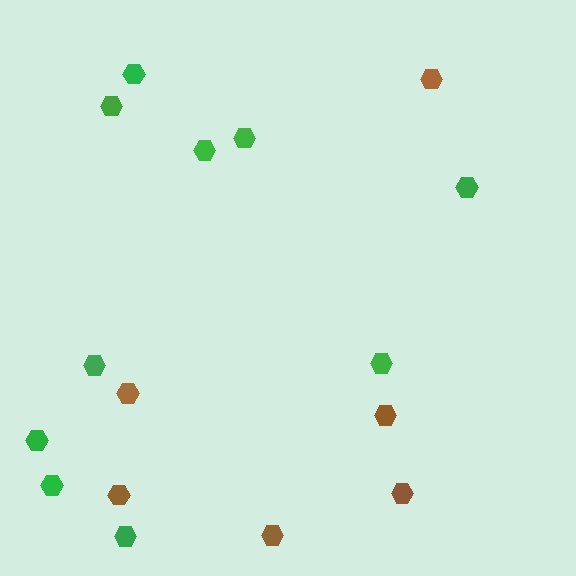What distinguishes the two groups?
There are 2 groups: one group of green hexagons (10) and one group of brown hexagons (6).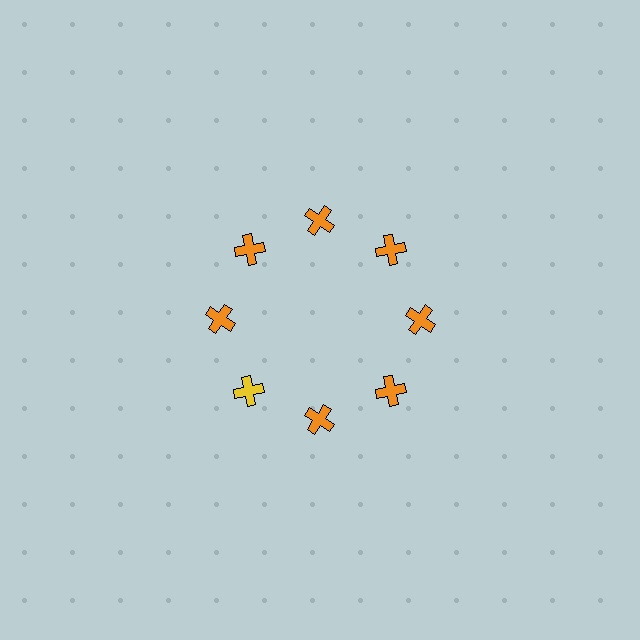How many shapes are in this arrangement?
There are 8 shapes arranged in a ring pattern.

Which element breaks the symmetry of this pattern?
The yellow cross at roughly the 8 o'clock position breaks the symmetry. All other shapes are orange crosses.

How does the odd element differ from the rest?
It has a different color: yellow instead of orange.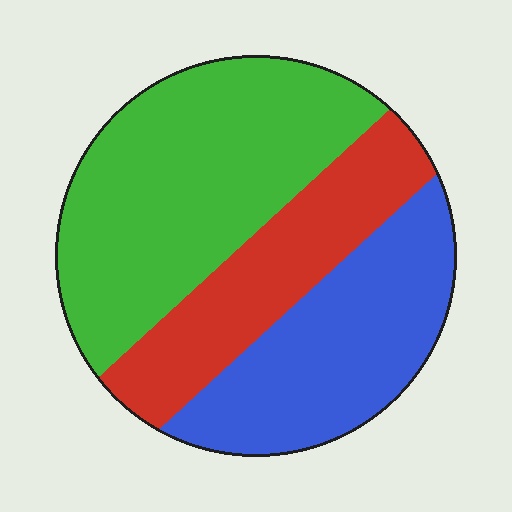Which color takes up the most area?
Green, at roughly 45%.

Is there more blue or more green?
Green.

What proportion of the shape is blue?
Blue takes up about one third (1/3) of the shape.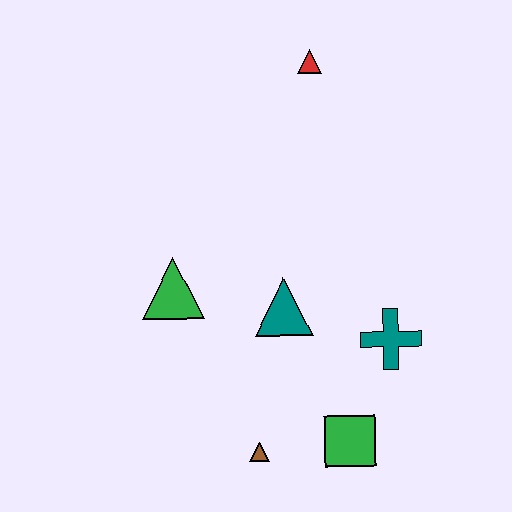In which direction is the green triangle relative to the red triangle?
The green triangle is below the red triangle.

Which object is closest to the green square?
The brown triangle is closest to the green square.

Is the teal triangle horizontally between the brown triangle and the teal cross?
Yes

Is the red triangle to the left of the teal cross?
Yes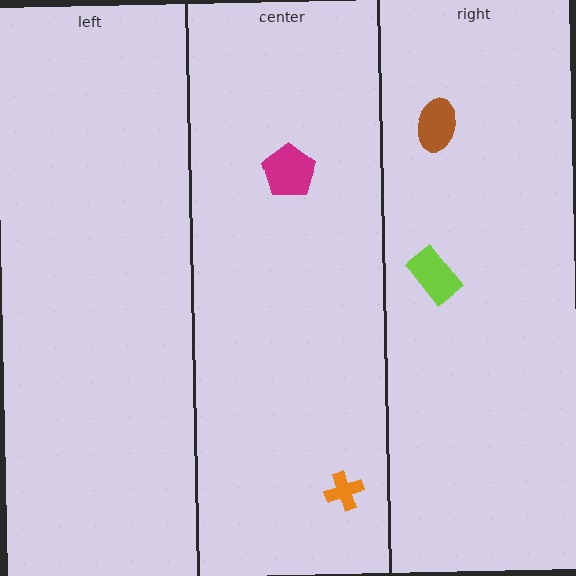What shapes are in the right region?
The brown ellipse, the lime rectangle.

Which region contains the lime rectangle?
The right region.